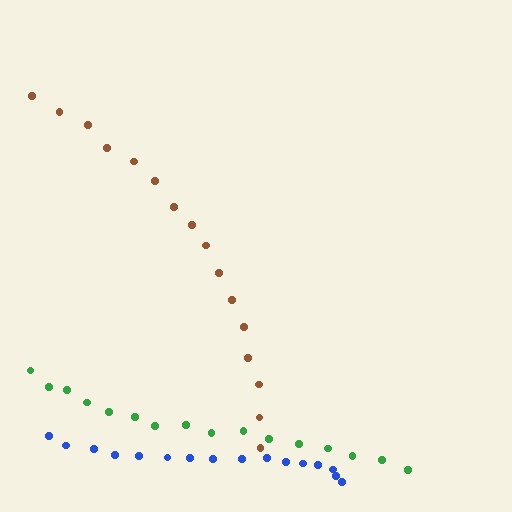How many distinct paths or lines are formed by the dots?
There are 3 distinct paths.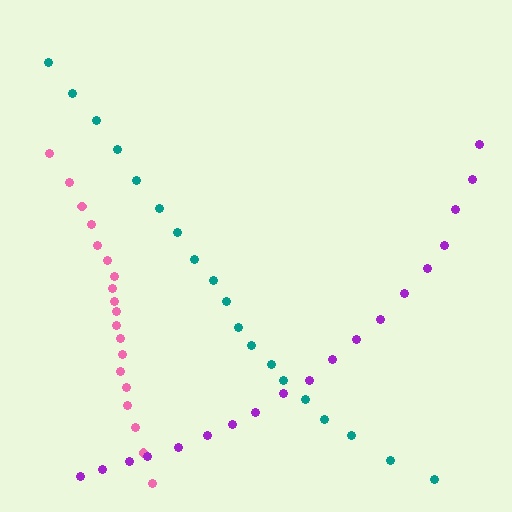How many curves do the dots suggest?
There are 3 distinct paths.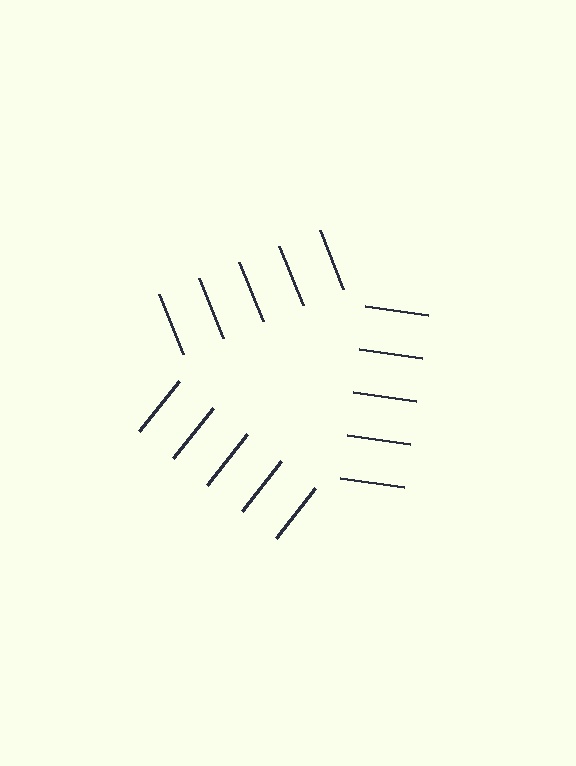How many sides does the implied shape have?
3 sides — the line-ends trace a triangle.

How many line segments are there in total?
15 — 5 along each of the 3 edges.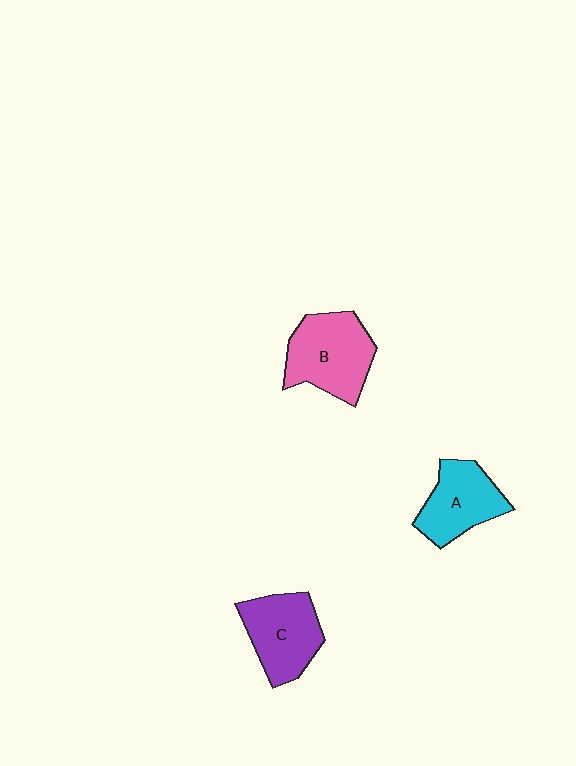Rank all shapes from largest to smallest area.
From largest to smallest: B (pink), C (purple), A (cyan).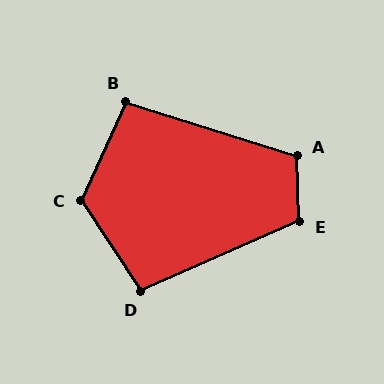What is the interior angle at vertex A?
Approximately 109 degrees (obtuse).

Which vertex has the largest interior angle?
C, at approximately 122 degrees.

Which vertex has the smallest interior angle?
B, at approximately 97 degrees.